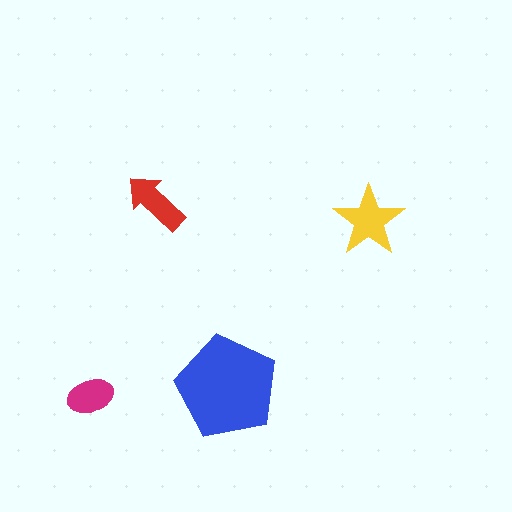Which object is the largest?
The blue pentagon.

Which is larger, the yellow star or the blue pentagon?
The blue pentagon.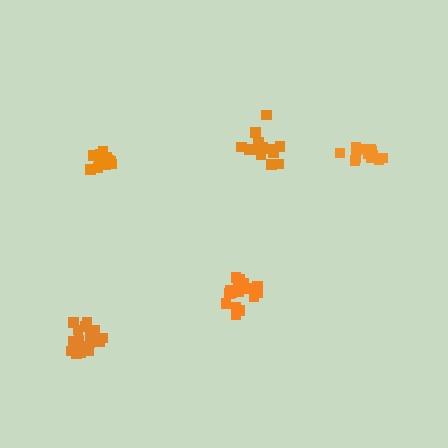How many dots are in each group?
Group 1: 13 dots, Group 2: 14 dots, Group 3: 15 dots, Group 4: 19 dots, Group 5: 17 dots (78 total).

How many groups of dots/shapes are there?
There are 5 groups.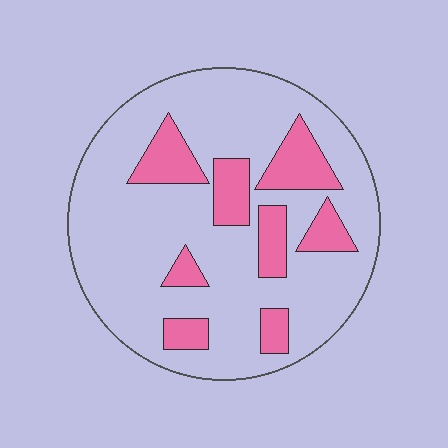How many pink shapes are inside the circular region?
8.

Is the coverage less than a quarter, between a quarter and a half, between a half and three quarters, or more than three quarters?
Less than a quarter.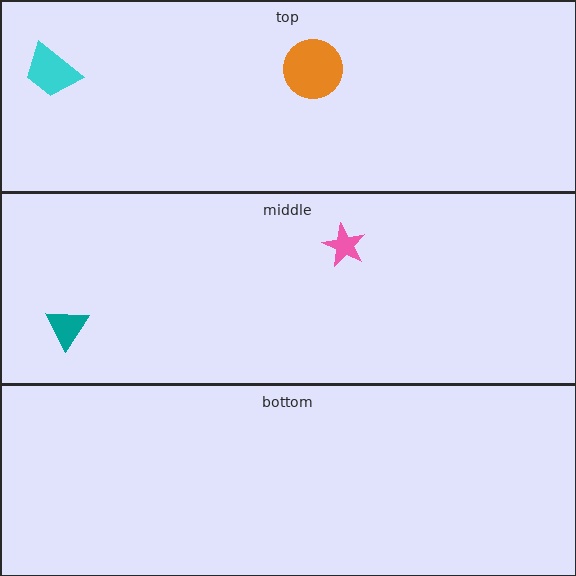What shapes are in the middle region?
The teal triangle, the pink star.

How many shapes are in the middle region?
2.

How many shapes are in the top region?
2.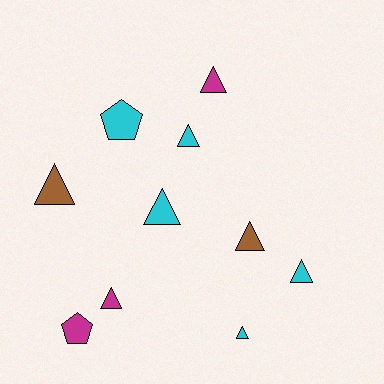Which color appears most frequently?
Cyan, with 5 objects.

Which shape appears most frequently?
Triangle, with 8 objects.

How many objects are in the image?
There are 10 objects.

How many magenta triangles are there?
There are 2 magenta triangles.